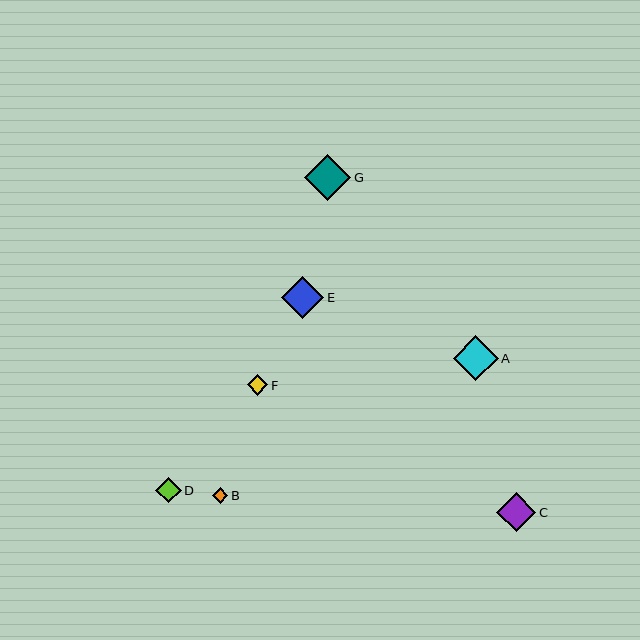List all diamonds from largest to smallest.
From largest to smallest: G, A, E, C, D, F, B.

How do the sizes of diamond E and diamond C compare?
Diamond E and diamond C are approximately the same size.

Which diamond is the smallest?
Diamond B is the smallest with a size of approximately 16 pixels.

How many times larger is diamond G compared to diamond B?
Diamond G is approximately 2.9 times the size of diamond B.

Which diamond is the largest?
Diamond G is the largest with a size of approximately 46 pixels.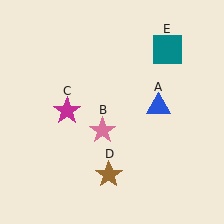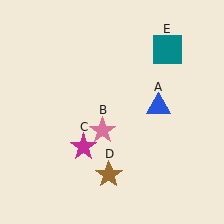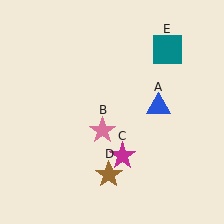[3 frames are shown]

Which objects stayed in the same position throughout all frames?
Blue triangle (object A) and pink star (object B) and brown star (object D) and teal square (object E) remained stationary.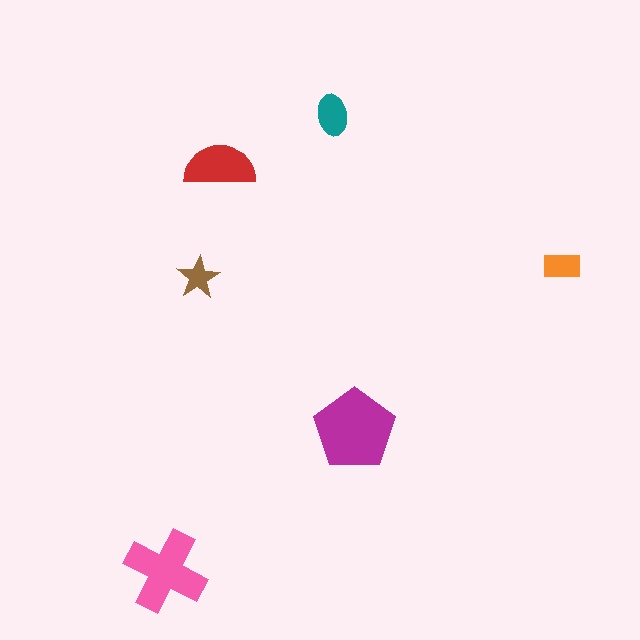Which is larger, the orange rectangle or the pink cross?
The pink cross.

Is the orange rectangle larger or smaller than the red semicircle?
Smaller.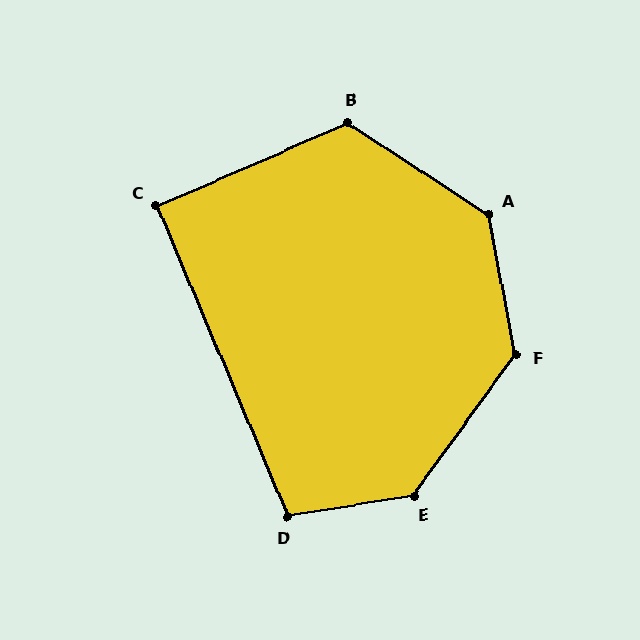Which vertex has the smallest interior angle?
C, at approximately 91 degrees.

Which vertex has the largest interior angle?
E, at approximately 135 degrees.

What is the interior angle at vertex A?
Approximately 134 degrees (obtuse).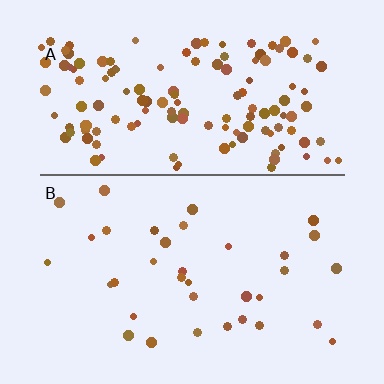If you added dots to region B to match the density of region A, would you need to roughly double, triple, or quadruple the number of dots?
Approximately quadruple.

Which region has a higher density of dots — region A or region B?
A (the top).